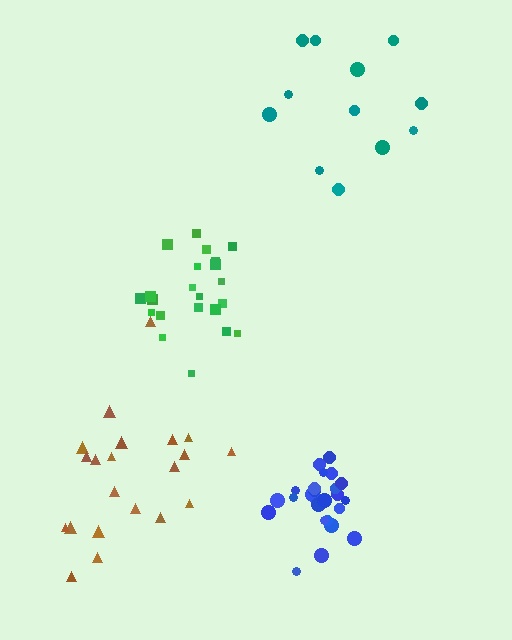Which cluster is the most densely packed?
Blue.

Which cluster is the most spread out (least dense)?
Teal.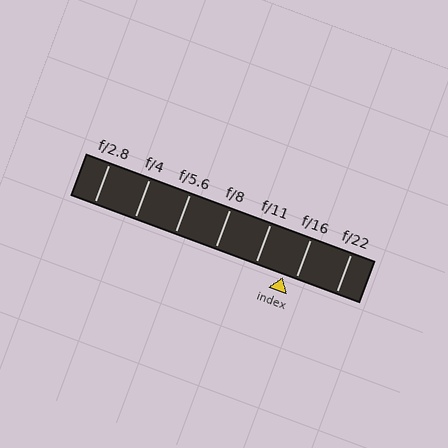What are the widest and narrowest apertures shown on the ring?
The widest aperture shown is f/2.8 and the narrowest is f/22.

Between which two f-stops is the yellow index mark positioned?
The index mark is between f/11 and f/16.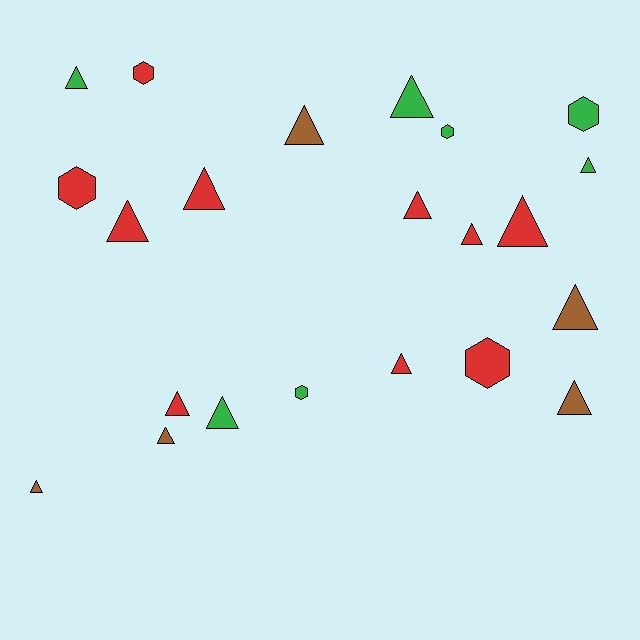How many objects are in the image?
There are 22 objects.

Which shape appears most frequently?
Triangle, with 16 objects.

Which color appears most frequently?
Red, with 10 objects.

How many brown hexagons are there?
There are no brown hexagons.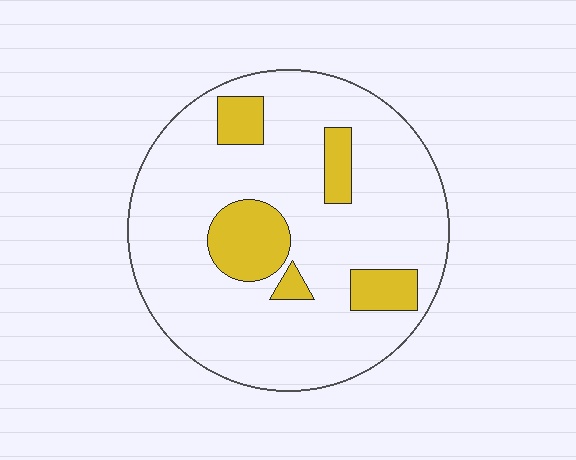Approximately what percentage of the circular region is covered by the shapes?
Approximately 15%.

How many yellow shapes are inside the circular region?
5.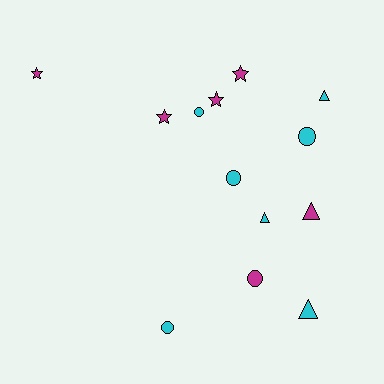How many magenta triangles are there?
There is 1 magenta triangle.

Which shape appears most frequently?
Circle, with 5 objects.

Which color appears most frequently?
Cyan, with 7 objects.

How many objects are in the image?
There are 13 objects.